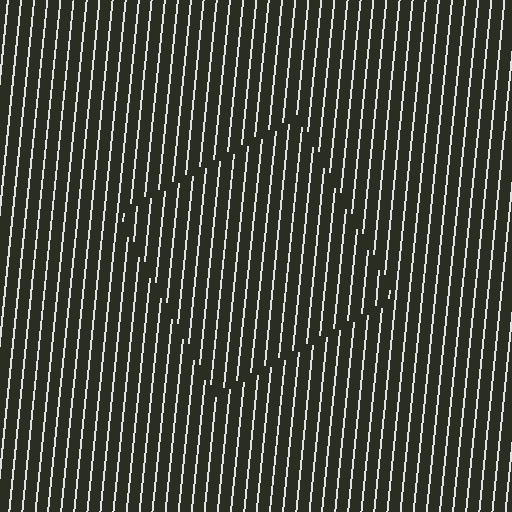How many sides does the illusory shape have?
4 sides — the line-ends trace a square.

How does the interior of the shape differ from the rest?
The interior of the shape contains the same grating, shifted by half a period — the contour is defined by the phase discontinuity where line-ends from the inner and outer gratings abut.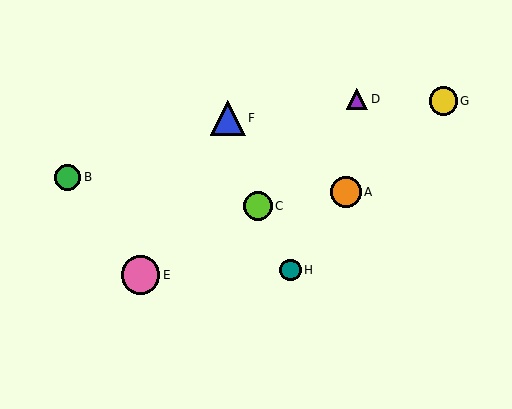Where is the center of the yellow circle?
The center of the yellow circle is at (443, 101).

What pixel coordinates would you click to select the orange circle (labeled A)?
Click at (346, 192) to select the orange circle A.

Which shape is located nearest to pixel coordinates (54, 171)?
The green circle (labeled B) at (67, 177) is nearest to that location.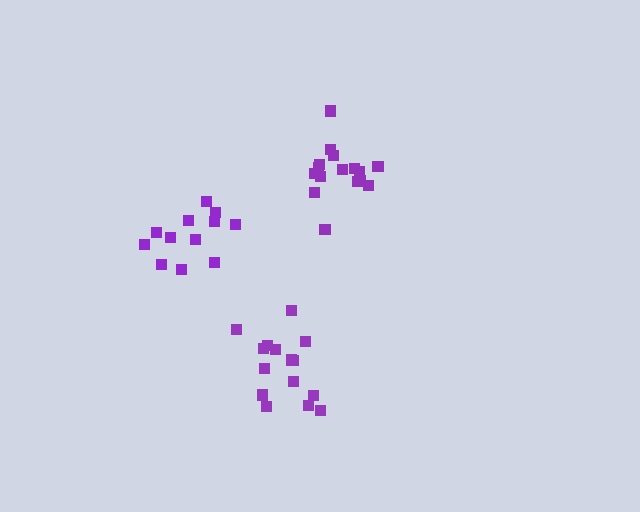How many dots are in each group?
Group 1: 12 dots, Group 2: 15 dots, Group 3: 16 dots (43 total).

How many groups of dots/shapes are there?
There are 3 groups.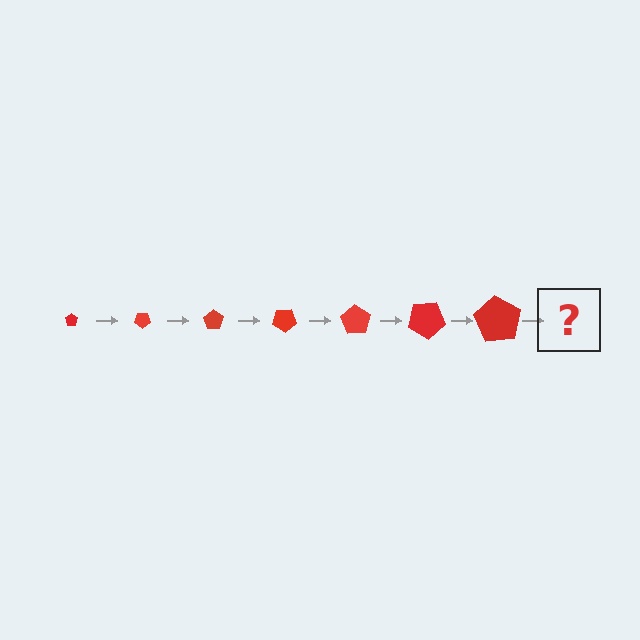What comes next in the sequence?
The next element should be a pentagon, larger than the previous one and rotated 245 degrees from the start.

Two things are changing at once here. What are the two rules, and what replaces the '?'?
The two rules are that the pentagon grows larger each step and it rotates 35 degrees each step. The '?' should be a pentagon, larger than the previous one and rotated 245 degrees from the start.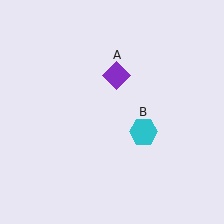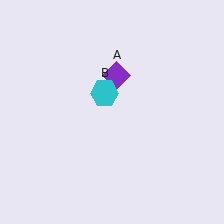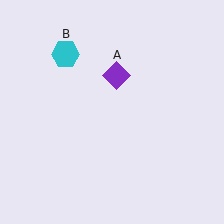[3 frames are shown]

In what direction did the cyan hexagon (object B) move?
The cyan hexagon (object B) moved up and to the left.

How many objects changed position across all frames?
1 object changed position: cyan hexagon (object B).